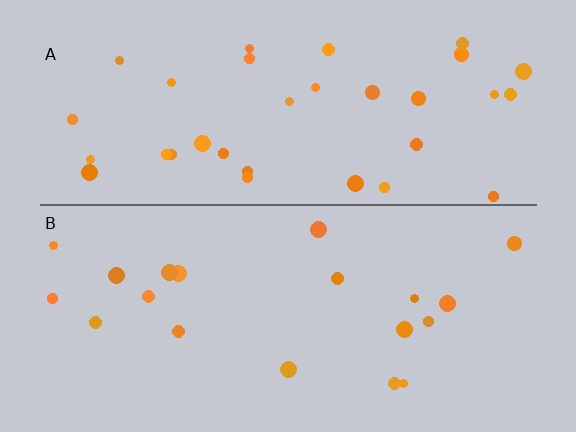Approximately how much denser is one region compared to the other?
Approximately 1.7× — region A over region B.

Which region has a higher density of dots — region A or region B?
A (the top).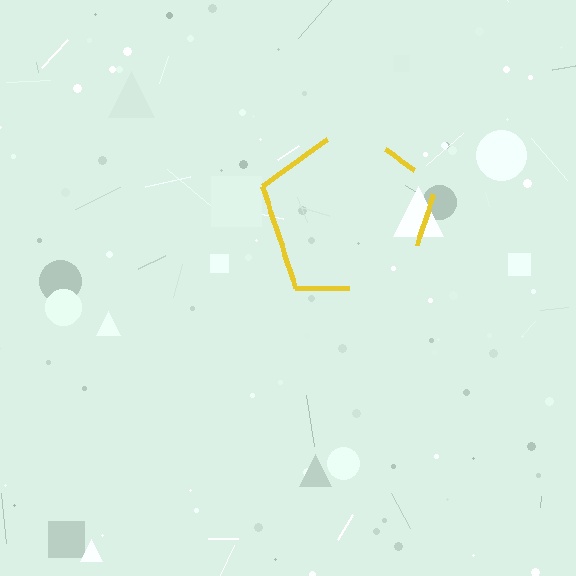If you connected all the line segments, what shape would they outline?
They would outline a pentagon.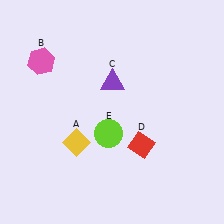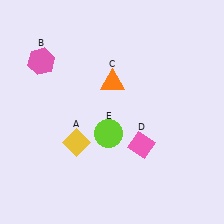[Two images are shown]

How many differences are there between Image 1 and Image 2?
There are 2 differences between the two images.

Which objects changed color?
C changed from purple to orange. D changed from red to pink.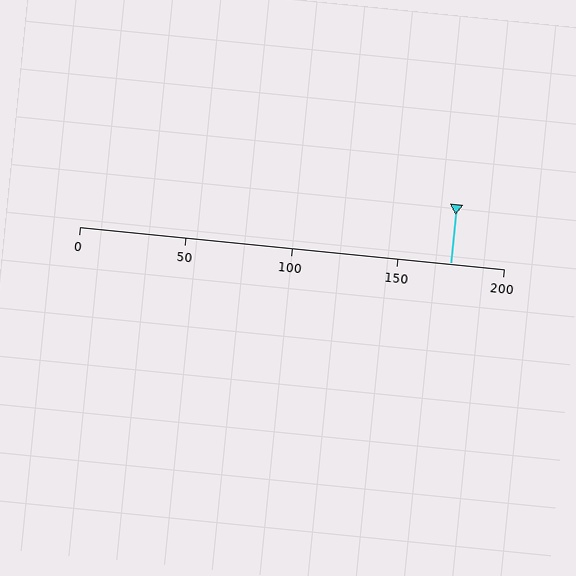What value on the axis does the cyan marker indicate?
The marker indicates approximately 175.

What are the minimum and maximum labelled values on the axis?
The axis runs from 0 to 200.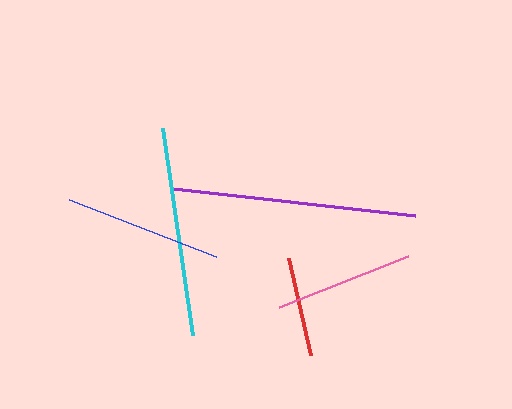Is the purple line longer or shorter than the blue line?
The purple line is longer than the blue line.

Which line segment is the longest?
The purple line is the longest at approximately 244 pixels.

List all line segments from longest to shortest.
From longest to shortest: purple, cyan, blue, pink, red.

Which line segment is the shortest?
The red line is the shortest at approximately 100 pixels.